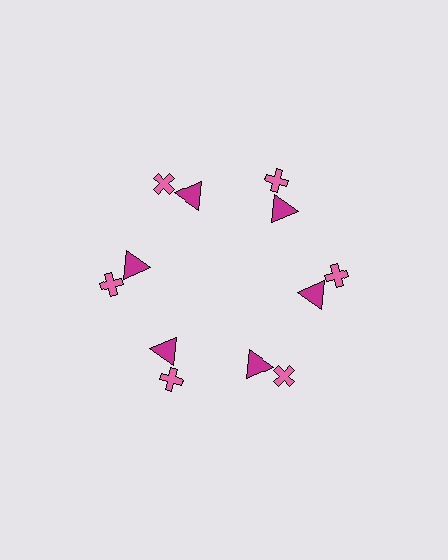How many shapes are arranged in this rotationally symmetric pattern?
There are 12 shapes, arranged in 6 groups of 2.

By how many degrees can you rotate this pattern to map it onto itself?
The pattern maps onto itself every 60 degrees of rotation.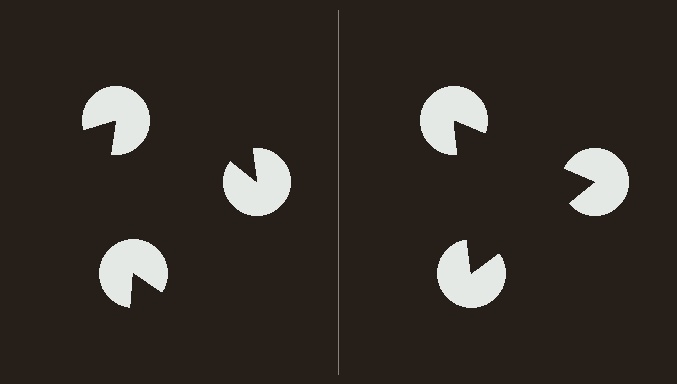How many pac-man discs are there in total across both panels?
6 — 3 on each side.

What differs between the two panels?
The pac-man discs are positioned identically on both sides; only the wedge orientations differ. On the right they align to a triangle; on the left they are misaligned.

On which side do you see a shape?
An illusory triangle appears on the right side. On the left side the wedge cuts are rotated, so no coherent shape forms.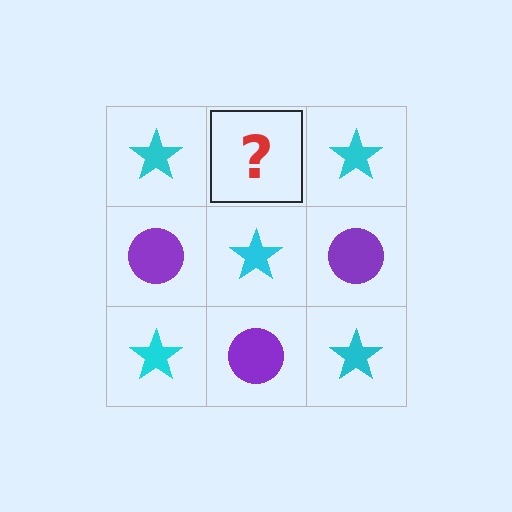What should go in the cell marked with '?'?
The missing cell should contain a purple circle.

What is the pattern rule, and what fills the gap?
The rule is that it alternates cyan star and purple circle in a checkerboard pattern. The gap should be filled with a purple circle.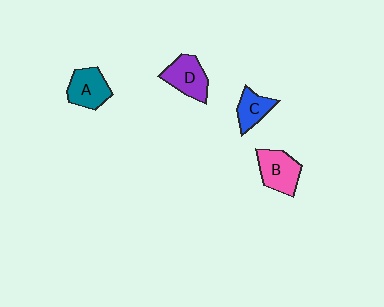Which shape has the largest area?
Shape B (pink).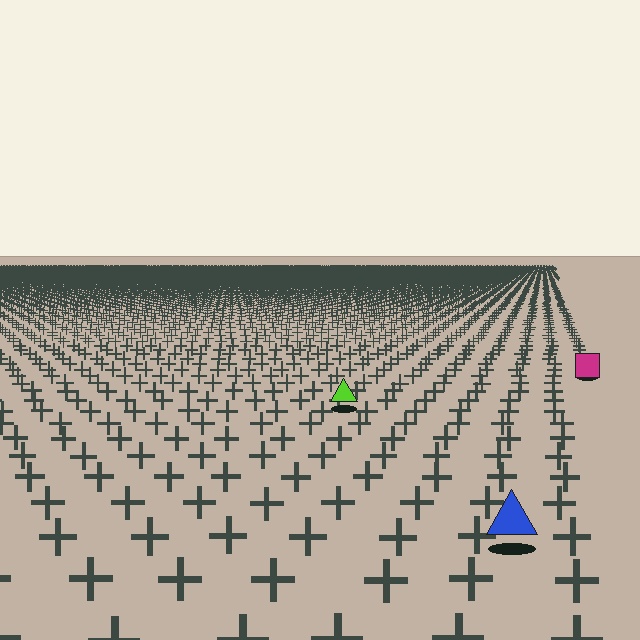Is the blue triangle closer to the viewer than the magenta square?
Yes. The blue triangle is closer — you can tell from the texture gradient: the ground texture is coarser near it.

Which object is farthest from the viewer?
The magenta square is farthest from the viewer. It appears smaller and the ground texture around it is denser.